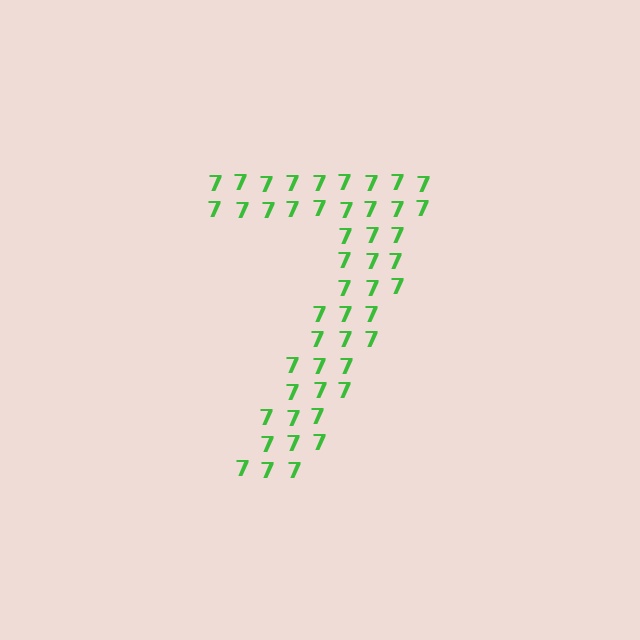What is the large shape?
The large shape is the digit 7.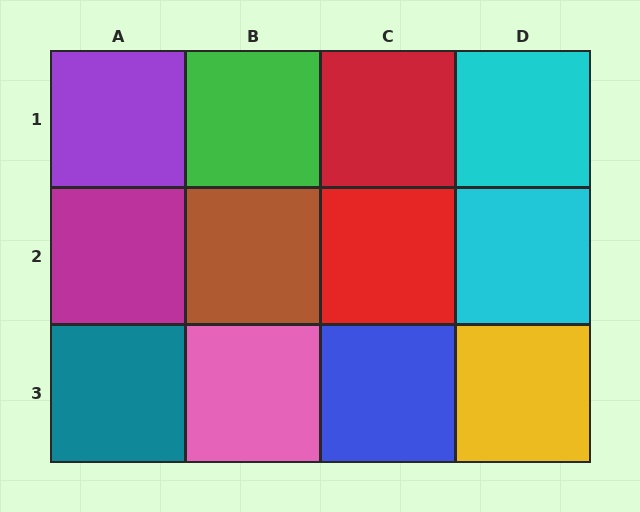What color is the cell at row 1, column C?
Red.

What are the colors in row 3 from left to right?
Teal, pink, blue, yellow.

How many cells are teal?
1 cell is teal.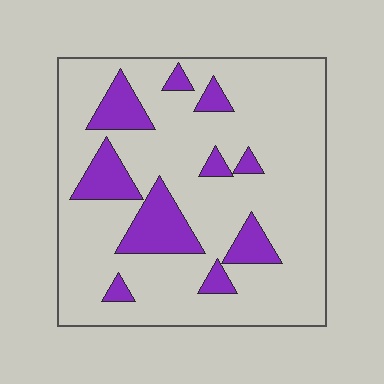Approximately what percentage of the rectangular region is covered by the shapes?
Approximately 20%.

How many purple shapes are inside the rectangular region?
10.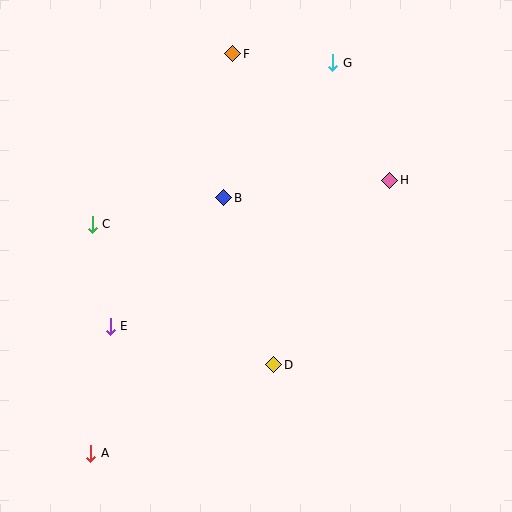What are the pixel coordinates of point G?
Point G is at (333, 63).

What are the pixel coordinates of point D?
Point D is at (274, 365).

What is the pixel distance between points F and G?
The distance between F and G is 100 pixels.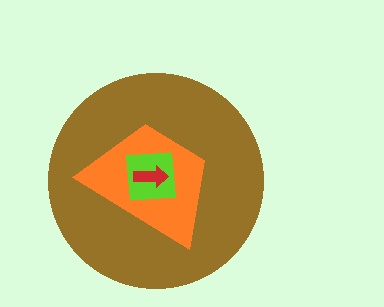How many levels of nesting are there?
4.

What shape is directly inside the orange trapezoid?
The lime square.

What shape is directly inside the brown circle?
The orange trapezoid.